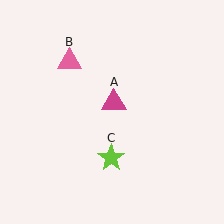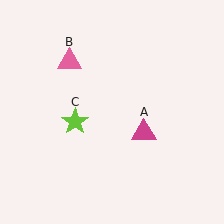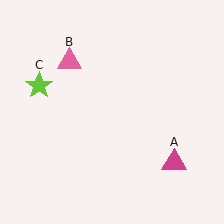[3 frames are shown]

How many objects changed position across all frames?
2 objects changed position: magenta triangle (object A), lime star (object C).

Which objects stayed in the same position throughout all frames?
Pink triangle (object B) remained stationary.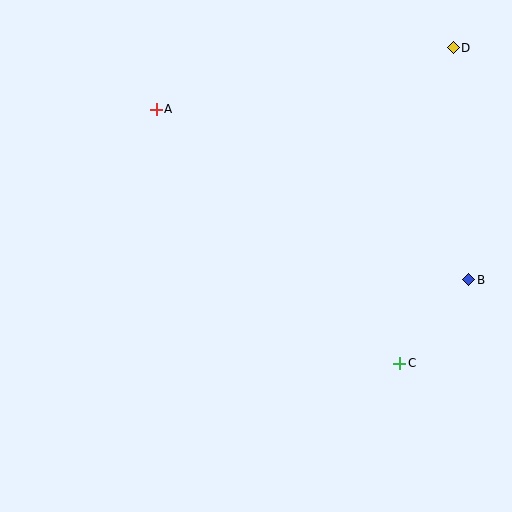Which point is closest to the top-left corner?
Point A is closest to the top-left corner.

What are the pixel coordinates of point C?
Point C is at (400, 363).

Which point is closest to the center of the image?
Point A at (156, 109) is closest to the center.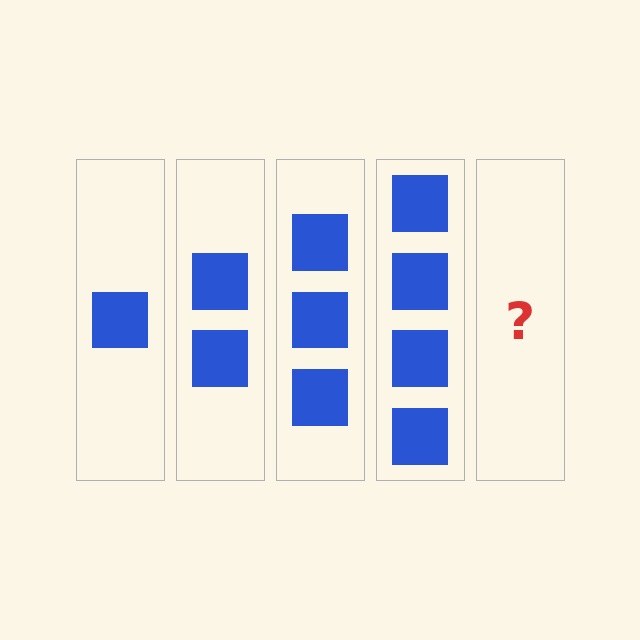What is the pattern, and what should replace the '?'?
The pattern is that each step adds one more square. The '?' should be 5 squares.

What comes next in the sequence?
The next element should be 5 squares.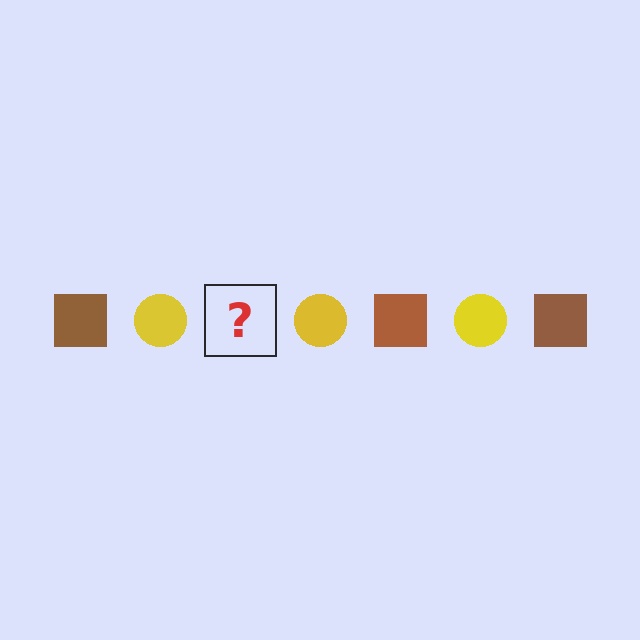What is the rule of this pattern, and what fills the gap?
The rule is that the pattern alternates between brown square and yellow circle. The gap should be filled with a brown square.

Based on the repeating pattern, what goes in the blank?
The blank should be a brown square.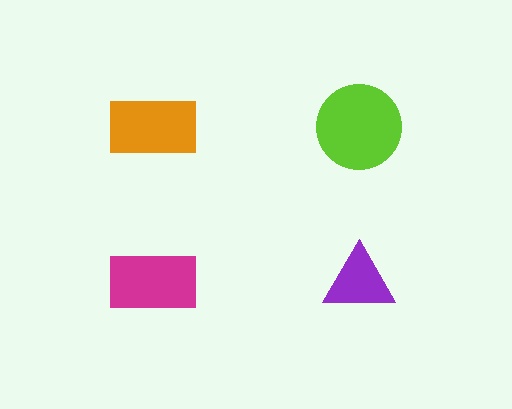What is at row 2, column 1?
A magenta rectangle.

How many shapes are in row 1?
2 shapes.